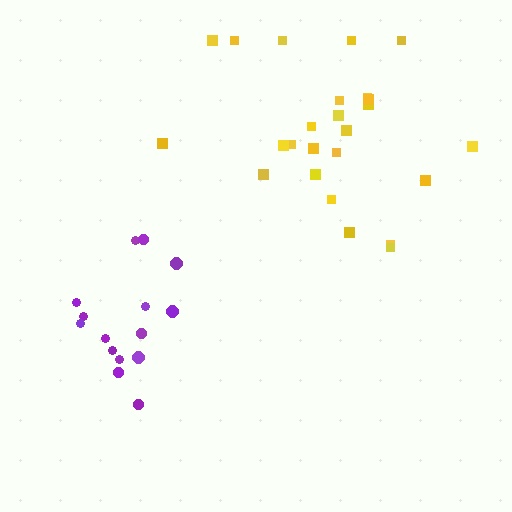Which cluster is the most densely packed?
Purple.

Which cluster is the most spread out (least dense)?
Yellow.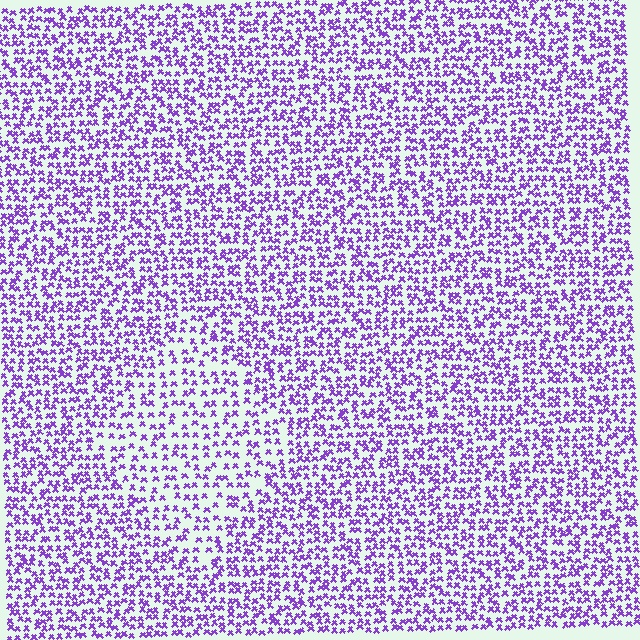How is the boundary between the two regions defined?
The boundary is defined by a change in element density (approximately 1.6x ratio). All elements are the same color, size, and shape.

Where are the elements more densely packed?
The elements are more densely packed outside the diamond boundary.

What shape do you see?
I see a diamond.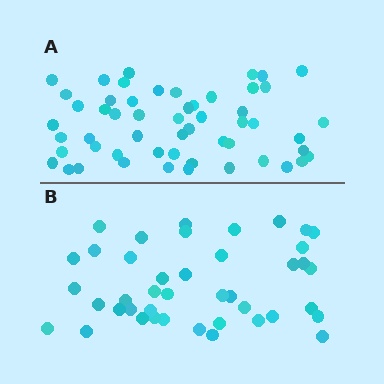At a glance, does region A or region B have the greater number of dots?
Region A (the top region) has more dots.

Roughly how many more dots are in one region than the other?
Region A has roughly 12 or so more dots than region B.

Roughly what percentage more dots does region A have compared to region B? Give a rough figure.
About 30% more.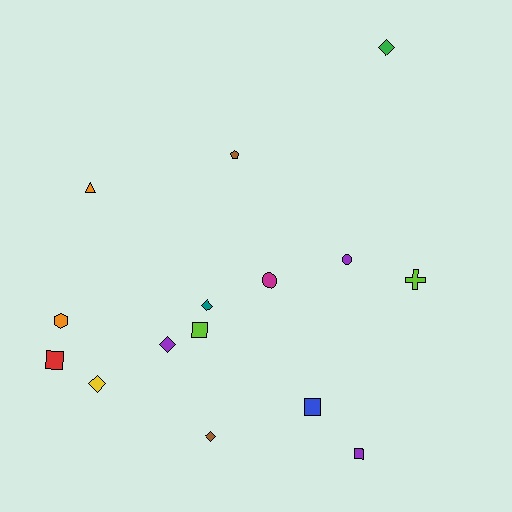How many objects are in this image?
There are 15 objects.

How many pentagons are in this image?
There is 1 pentagon.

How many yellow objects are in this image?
There is 1 yellow object.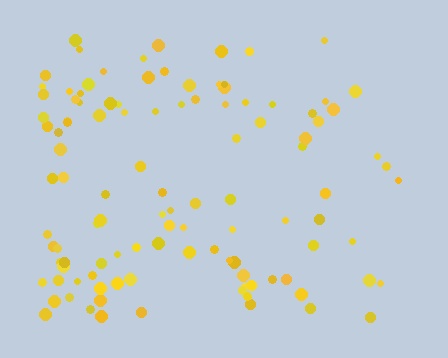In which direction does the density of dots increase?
From right to left, with the left side densest.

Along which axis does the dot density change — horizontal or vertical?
Horizontal.